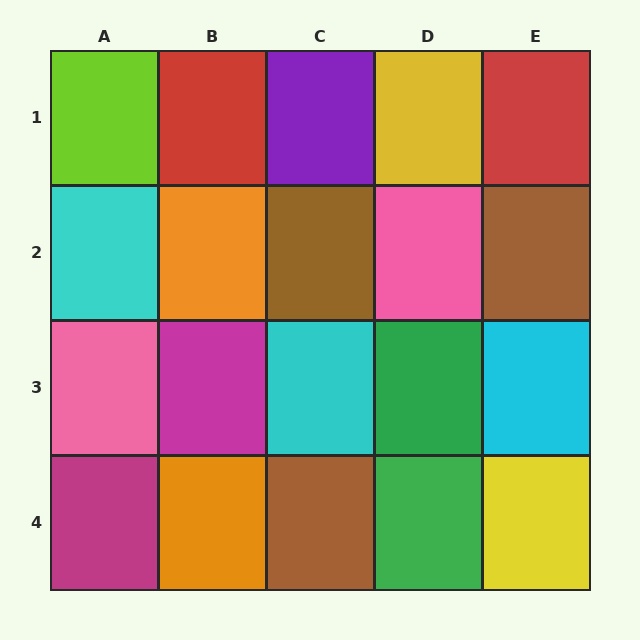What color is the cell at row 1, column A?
Lime.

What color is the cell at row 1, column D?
Yellow.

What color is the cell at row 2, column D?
Pink.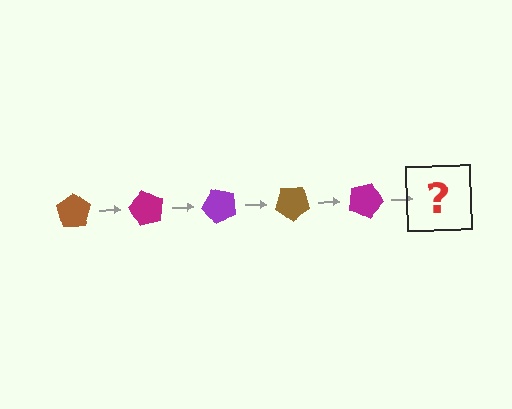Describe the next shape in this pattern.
It should be a purple pentagon, rotated 300 degrees from the start.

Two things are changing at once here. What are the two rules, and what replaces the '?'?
The two rules are that it rotates 60 degrees each step and the color cycles through brown, magenta, and purple. The '?' should be a purple pentagon, rotated 300 degrees from the start.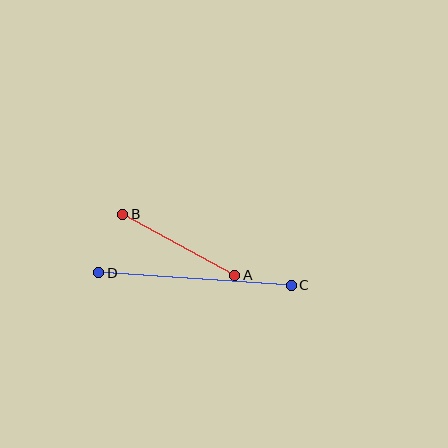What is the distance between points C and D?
The distance is approximately 193 pixels.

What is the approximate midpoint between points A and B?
The midpoint is at approximately (179, 245) pixels.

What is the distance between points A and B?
The distance is approximately 127 pixels.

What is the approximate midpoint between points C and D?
The midpoint is at approximately (195, 279) pixels.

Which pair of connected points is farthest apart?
Points C and D are farthest apart.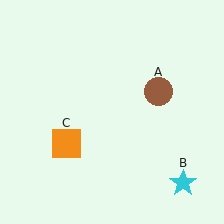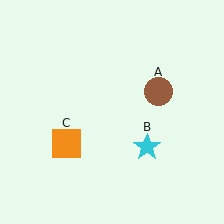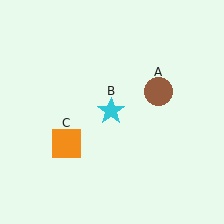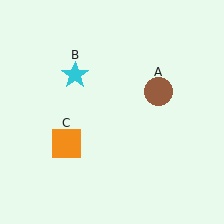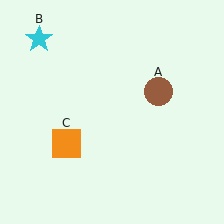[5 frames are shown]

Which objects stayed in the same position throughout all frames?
Brown circle (object A) and orange square (object C) remained stationary.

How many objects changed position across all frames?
1 object changed position: cyan star (object B).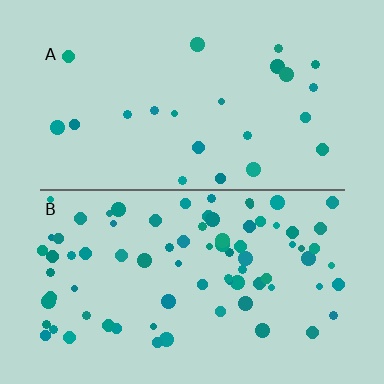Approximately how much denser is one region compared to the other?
Approximately 3.5× — region B over region A.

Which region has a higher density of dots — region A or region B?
B (the bottom).